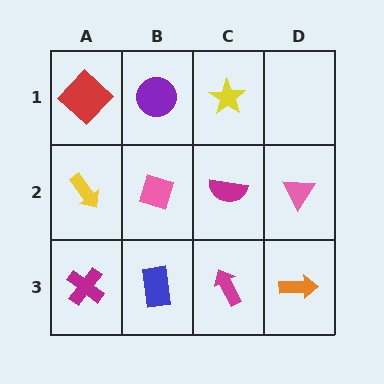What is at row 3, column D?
An orange arrow.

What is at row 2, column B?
A pink diamond.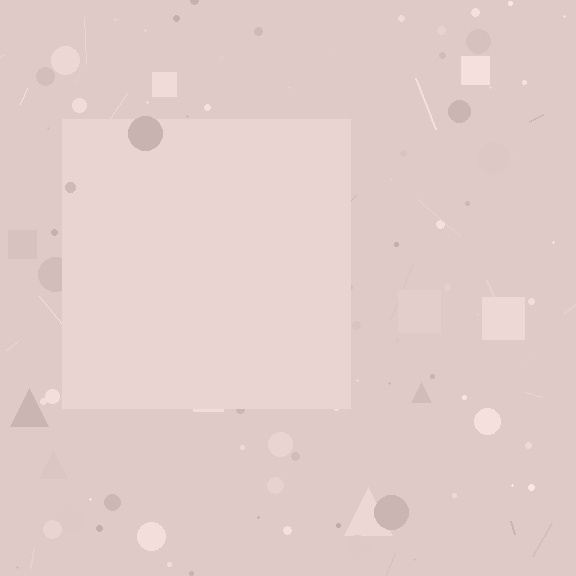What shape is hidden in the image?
A square is hidden in the image.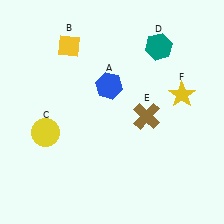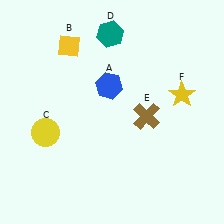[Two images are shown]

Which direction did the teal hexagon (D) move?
The teal hexagon (D) moved left.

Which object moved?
The teal hexagon (D) moved left.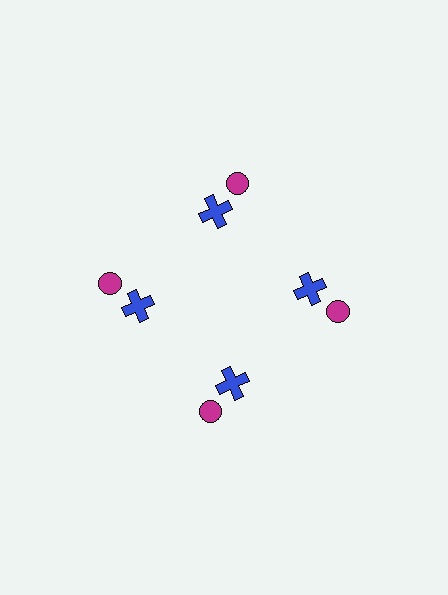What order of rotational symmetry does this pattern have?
This pattern has 4-fold rotational symmetry.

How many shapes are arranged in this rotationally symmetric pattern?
There are 8 shapes, arranged in 4 groups of 2.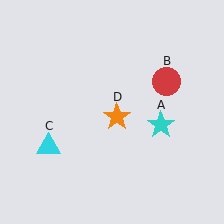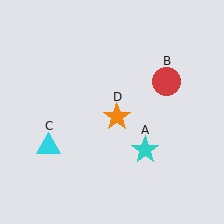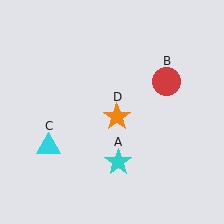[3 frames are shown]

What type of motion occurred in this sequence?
The cyan star (object A) rotated clockwise around the center of the scene.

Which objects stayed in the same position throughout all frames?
Red circle (object B) and cyan triangle (object C) and orange star (object D) remained stationary.